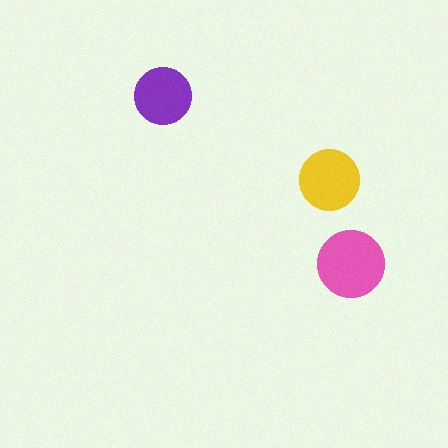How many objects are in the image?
There are 3 objects in the image.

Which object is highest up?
The purple circle is topmost.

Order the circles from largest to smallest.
the pink one, the yellow one, the purple one.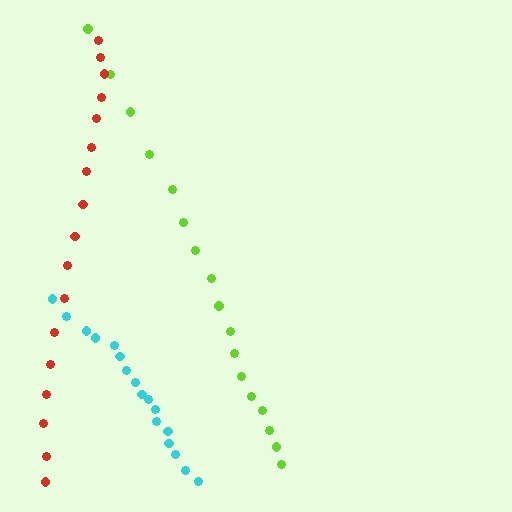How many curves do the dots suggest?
There are 3 distinct paths.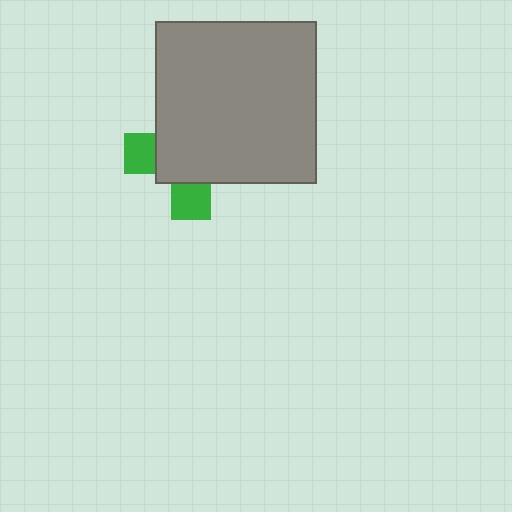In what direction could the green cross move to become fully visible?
The green cross could move toward the lower-left. That would shift it out from behind the gray square entirely.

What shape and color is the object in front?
The object in front is a gray square.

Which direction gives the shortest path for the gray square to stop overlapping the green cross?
Moving toward the upper-right gives the shortest separation.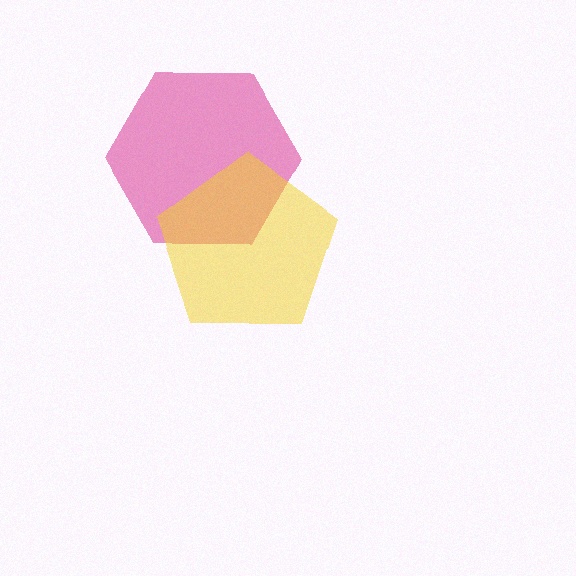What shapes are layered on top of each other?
The layered shapes are: a magenta hexagon, a yellow pentagon.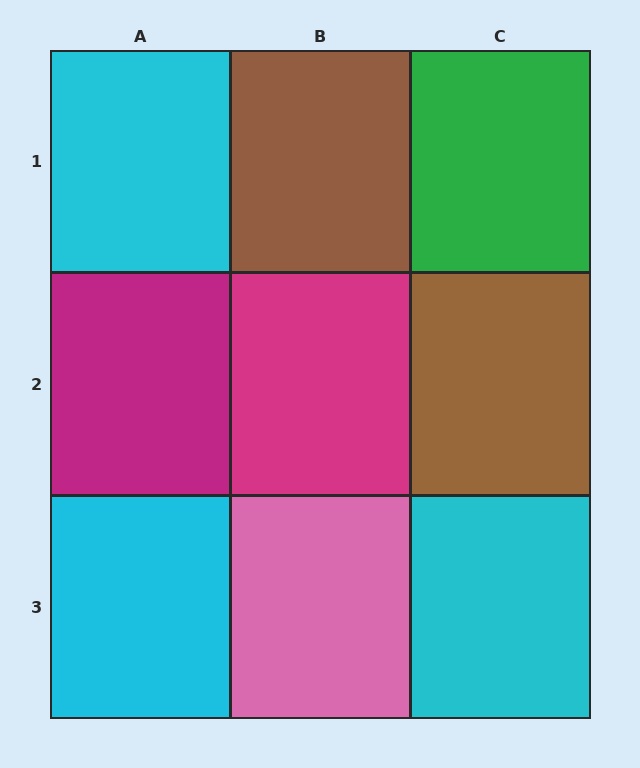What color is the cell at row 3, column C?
Cyan.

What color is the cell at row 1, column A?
Cyan.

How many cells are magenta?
2 cells are magenta.